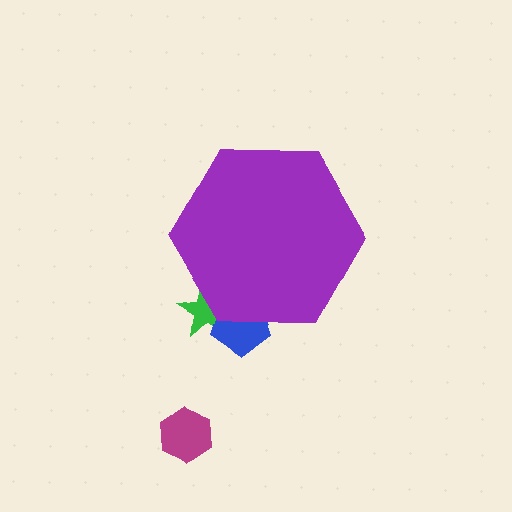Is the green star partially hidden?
Yes, the green star is partially hidden behind the purple hexagon.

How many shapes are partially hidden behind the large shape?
2 shapes are partially hidden.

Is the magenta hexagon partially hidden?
No, the magenta hexagon is fully visible.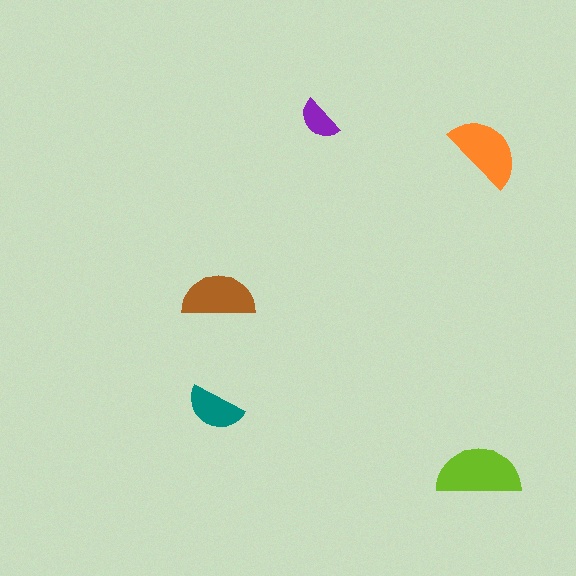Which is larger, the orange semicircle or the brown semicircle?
The orange one.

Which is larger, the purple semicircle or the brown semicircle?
The brown one.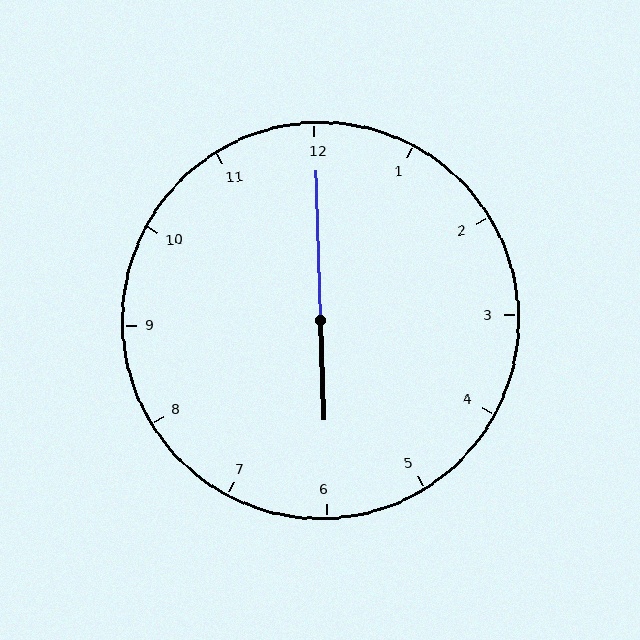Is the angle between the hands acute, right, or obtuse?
It is obtuse.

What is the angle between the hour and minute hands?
Approximately 180 degrees.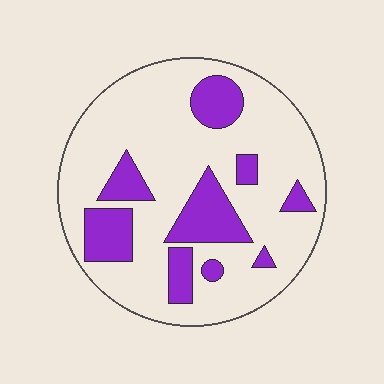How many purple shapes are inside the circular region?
9.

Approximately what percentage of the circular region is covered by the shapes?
Approximately 25%.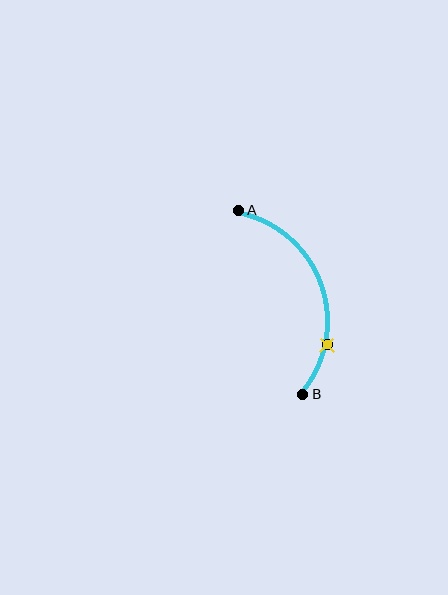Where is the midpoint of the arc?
The arc midpoint is the point on the curve farthest from the straight line joining A and B. It sits to the right of that line.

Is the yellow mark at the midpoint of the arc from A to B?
No. The yellow mark lies on the arc but is closer to endpoint B. The arc midpoint would be at the point on the curve equidistant along the arc from both A and B.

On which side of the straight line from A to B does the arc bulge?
The arc bulges to the right of the straight line connecting A and B.